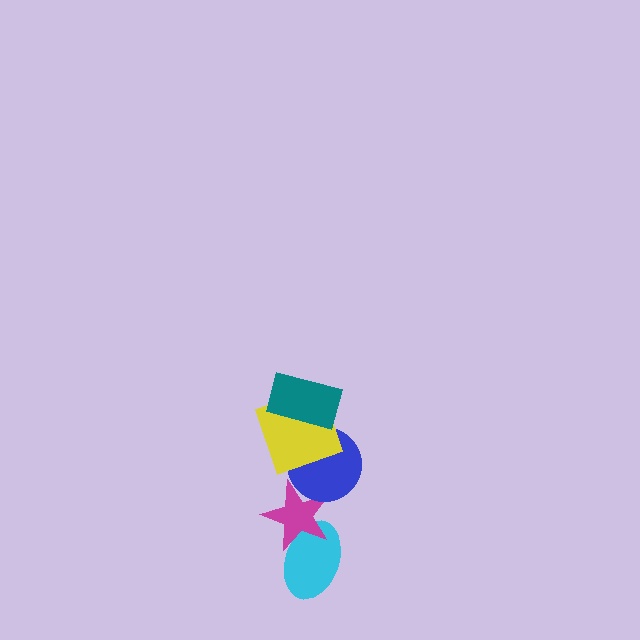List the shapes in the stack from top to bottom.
From top to bottom: the teal rectangle, the yellow square, the blue circle, the magenta star, the cyan ellipse.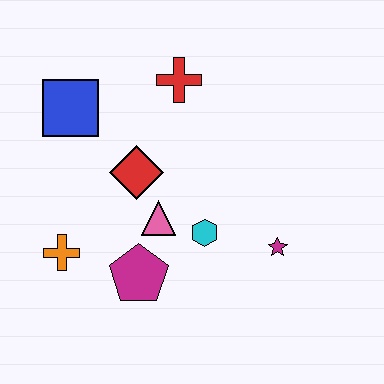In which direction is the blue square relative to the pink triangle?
The blue square is above the pink triangle.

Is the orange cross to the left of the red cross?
Yes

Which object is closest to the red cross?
The red diamond is closest to the red cross.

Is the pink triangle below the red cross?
Yes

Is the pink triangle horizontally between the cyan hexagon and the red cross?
No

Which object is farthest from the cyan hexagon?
The blue square is farthest from the cyan hexagon.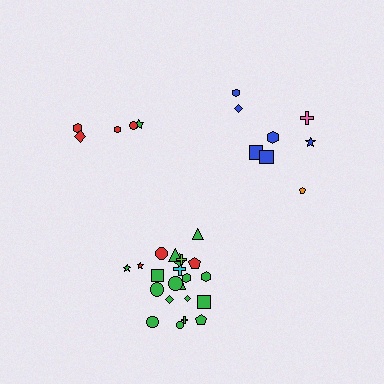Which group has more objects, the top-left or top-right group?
The top-right group.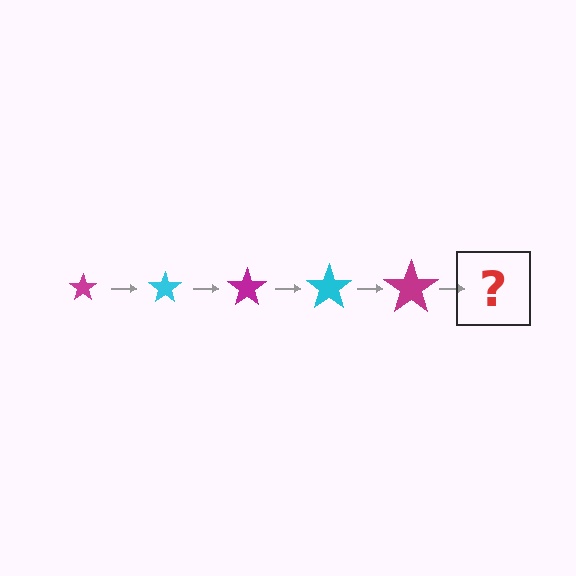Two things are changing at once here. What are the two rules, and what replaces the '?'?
The two rules are that the star grows larger each step and the color cycles through magenta and cyan. The '?' should be a cyan star, larger than the previous one.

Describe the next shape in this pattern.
It should be a cyan star, larger than the previous one.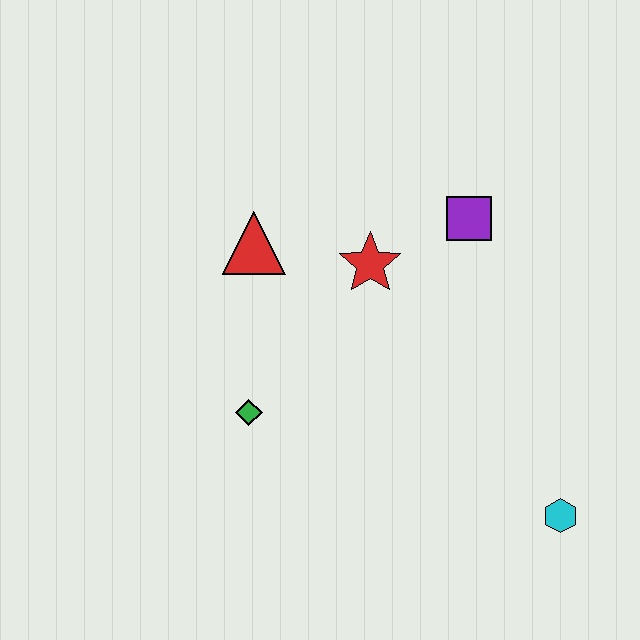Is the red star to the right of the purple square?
No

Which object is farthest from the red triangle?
The cyan hexagon is farthest from the red triangle.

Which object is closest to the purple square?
The red star is closest to the purple square.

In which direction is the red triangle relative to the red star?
The red triangle is to the left of the red star.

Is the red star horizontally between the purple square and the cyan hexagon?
No